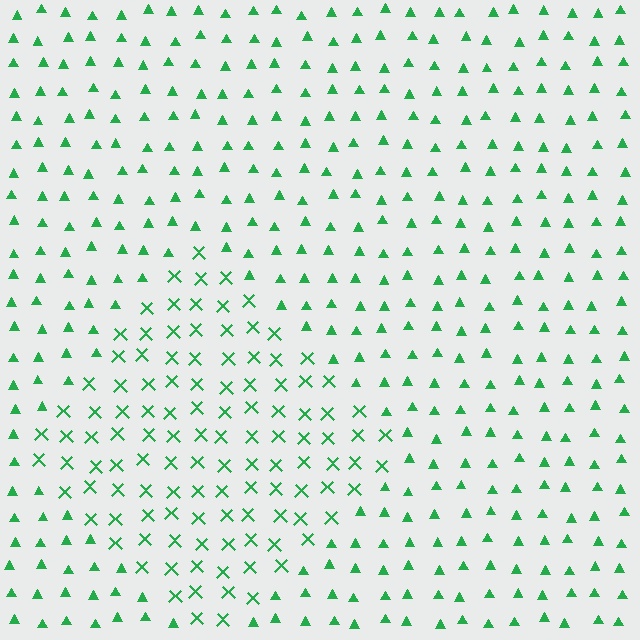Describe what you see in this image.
The image is filled with small green elements arranged in a uniform grid. A diamond-shaped region contains X marks, while the surrounding area contains triangles. The boundary is defined purely by the change in element shape.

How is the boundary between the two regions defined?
The boundary is defined by a change in element shape: X marks inside vs. triangles outside. All elements share the same color and spacing.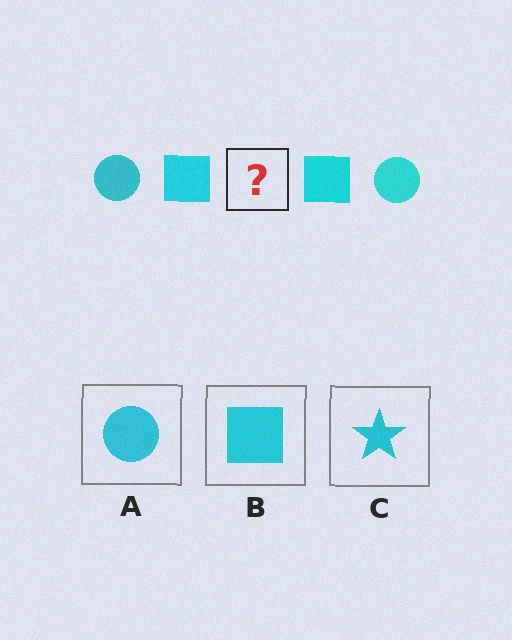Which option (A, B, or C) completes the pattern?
A.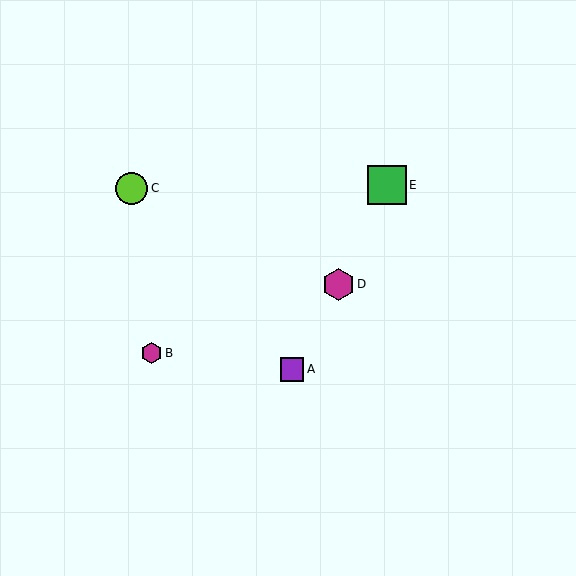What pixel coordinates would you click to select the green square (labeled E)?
Click at (387, 185) to select the green square E.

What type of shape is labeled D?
Shape D is a magenta hexagon.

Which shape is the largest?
The green square (labeled E) is the largest.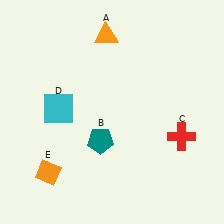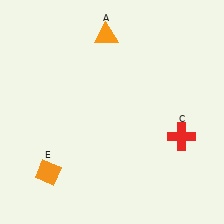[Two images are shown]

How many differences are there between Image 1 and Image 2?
There are 2 differences between the two images.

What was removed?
The cyan square (D), the teal pentagon (B) were removed in Image 2.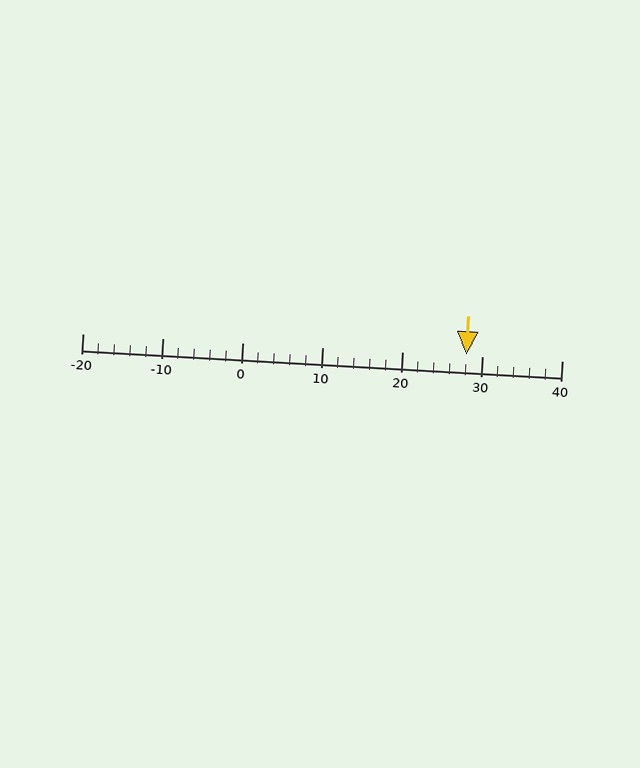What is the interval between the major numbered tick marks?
The major tick marks are spaced 10 units apart.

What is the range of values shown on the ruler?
The ruler shows values from -20 to 40.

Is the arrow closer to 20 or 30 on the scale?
The arrow is closer to 30.